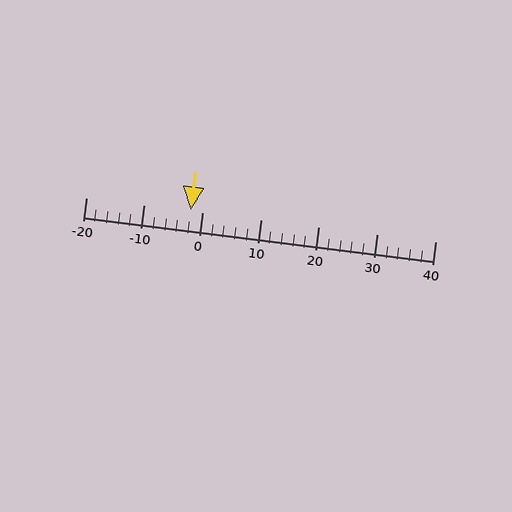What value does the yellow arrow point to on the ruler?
The yellow arrow points to approximately -2.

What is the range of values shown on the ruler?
The ruler shows values from -20 to 40.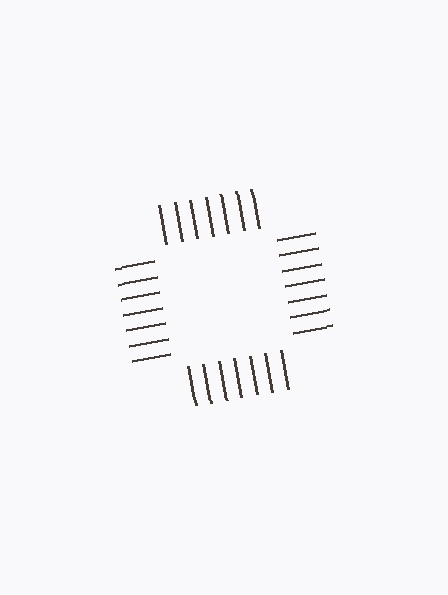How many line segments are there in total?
28 — 7 along each of the 4 edges.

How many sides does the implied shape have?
4 sides — the line-ends trace a square.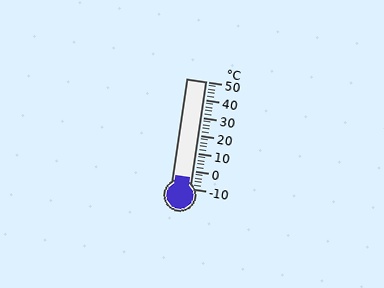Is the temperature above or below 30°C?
The temperature is below 30°C.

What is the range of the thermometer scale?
The thermometer scale ranges from -10°C to 50°C.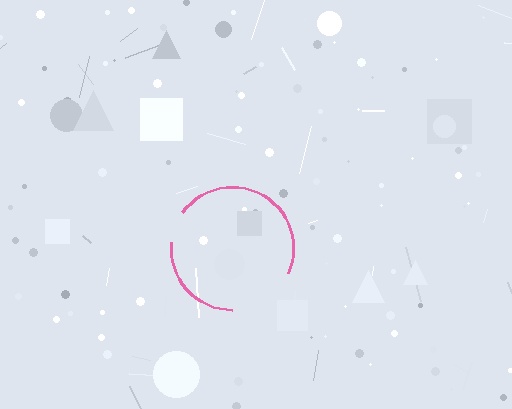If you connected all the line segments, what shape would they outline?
They would outline a circle.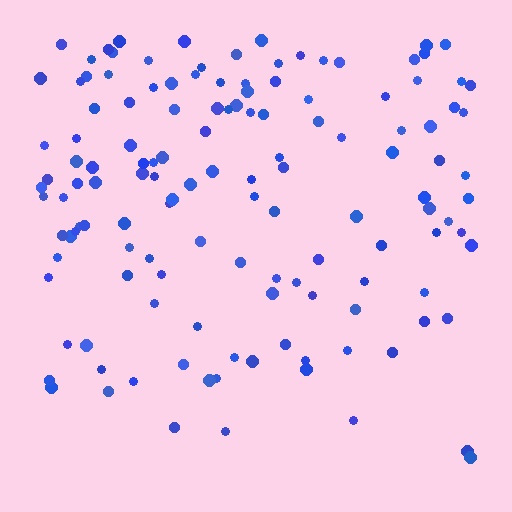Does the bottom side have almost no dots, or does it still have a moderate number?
Still a moderate number, just noticeably fewer than the top.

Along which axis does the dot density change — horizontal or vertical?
Vertical.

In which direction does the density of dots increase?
From bottom to top, with the top side densest.